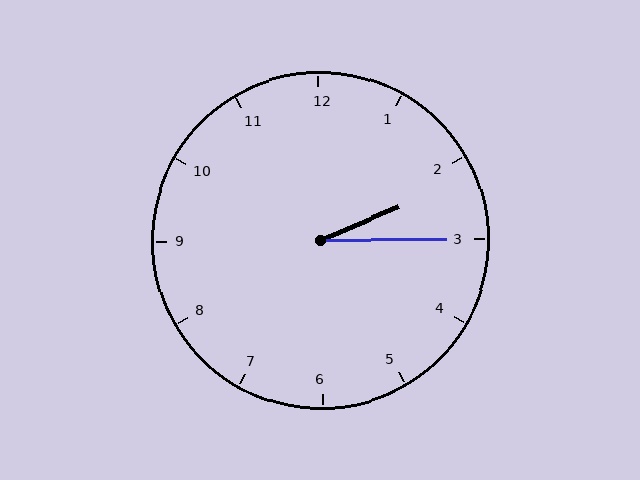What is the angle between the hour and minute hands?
Approximately 22 degrees.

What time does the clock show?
2:15.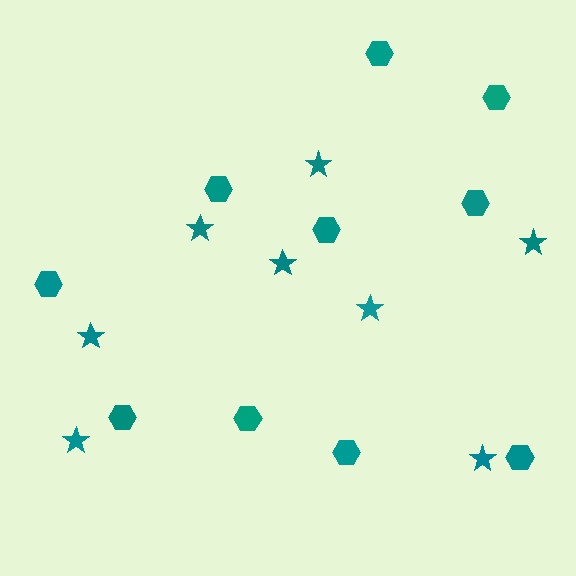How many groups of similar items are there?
There are 2 groups: one group of stars (8) and one group of hexagons (10).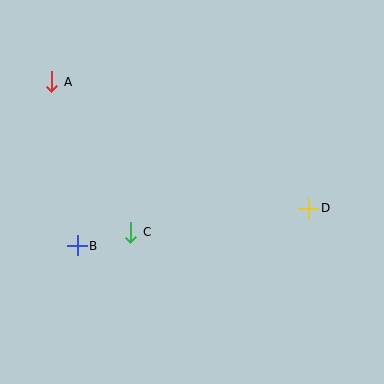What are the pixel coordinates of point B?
Point B is at (77, 246).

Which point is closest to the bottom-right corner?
Point D is closest to the bottom-right corner.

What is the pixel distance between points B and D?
The distance between B and D is 234 pixels.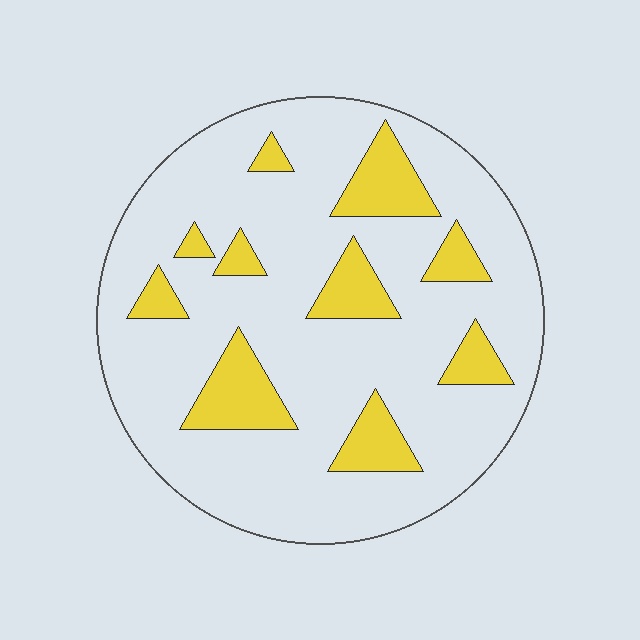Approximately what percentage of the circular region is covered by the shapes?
Approximately 20%.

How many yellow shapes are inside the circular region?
10.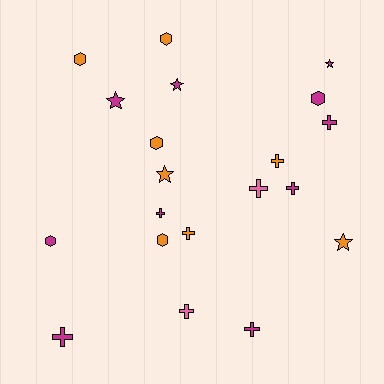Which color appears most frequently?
Magenta, with 10 objects.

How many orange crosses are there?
There are 2 orange crosses.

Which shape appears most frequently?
Cross, with 9 objects.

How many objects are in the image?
There are 20 objects.